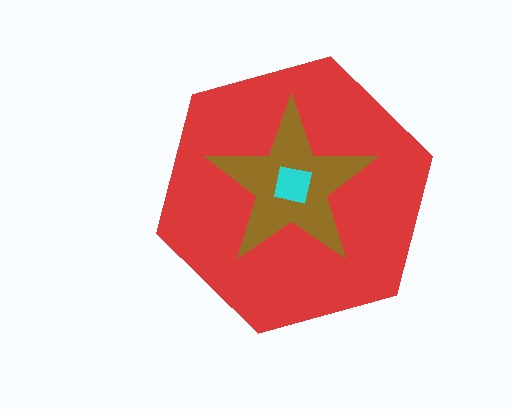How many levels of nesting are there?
3.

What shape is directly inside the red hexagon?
The brown star.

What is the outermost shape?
The red hexagon.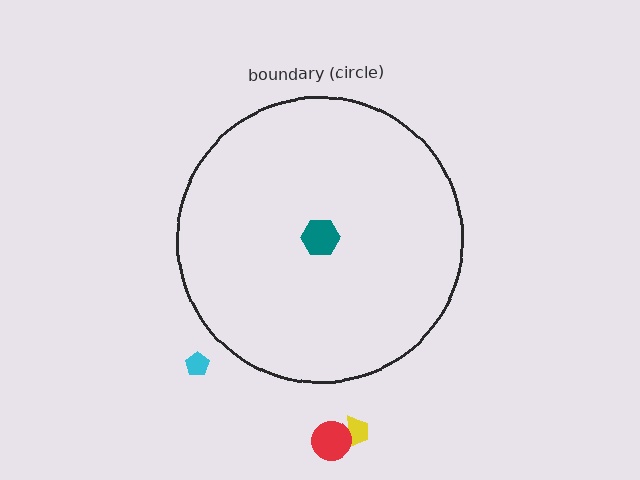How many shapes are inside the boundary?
1 inside, 3 outside.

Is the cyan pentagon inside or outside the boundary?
Outside.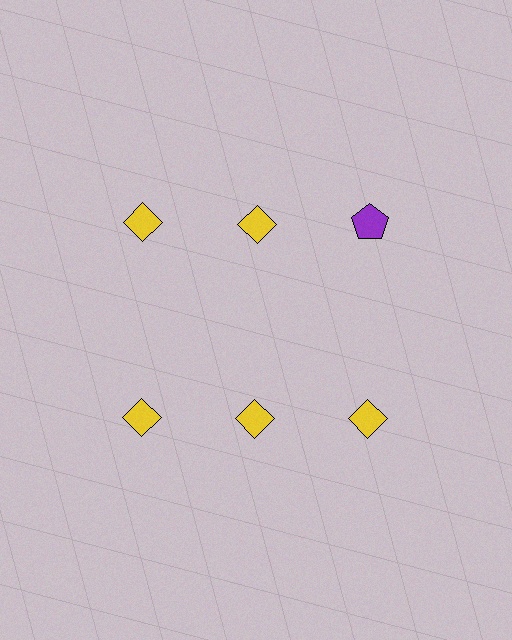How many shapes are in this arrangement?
There are 6 shapes arranged in a grid pattern.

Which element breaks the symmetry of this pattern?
The purple pentagon in the top row, center column breaks the symmetry. All other shapes are yellow diamonds.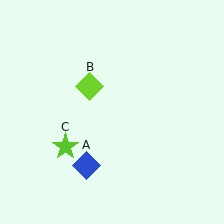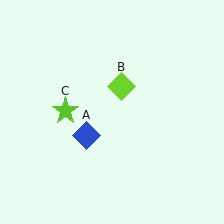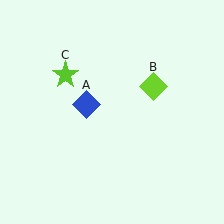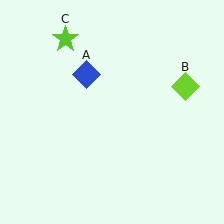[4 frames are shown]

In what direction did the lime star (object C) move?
The lime star (object C) moved up.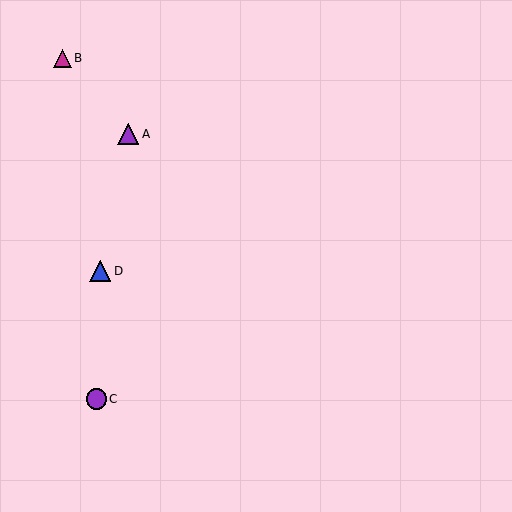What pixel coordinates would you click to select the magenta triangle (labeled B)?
Click at (62, 58) to select the magenta triangle B.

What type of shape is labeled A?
Shape A is a purple triangle.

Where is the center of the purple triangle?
The center of the purple triangle is at (128, 134).